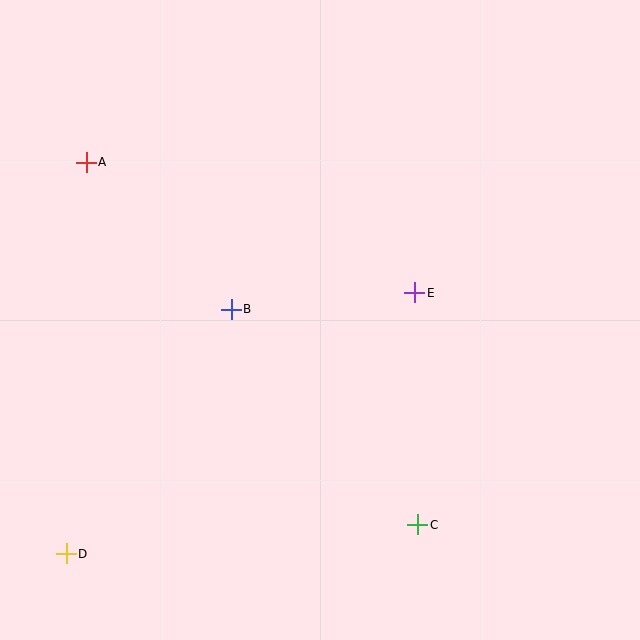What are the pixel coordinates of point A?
Point A is at (86, 162).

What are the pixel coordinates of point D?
Point D is at (66, 554).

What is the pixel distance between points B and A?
The distance between B and A is 206 pixels.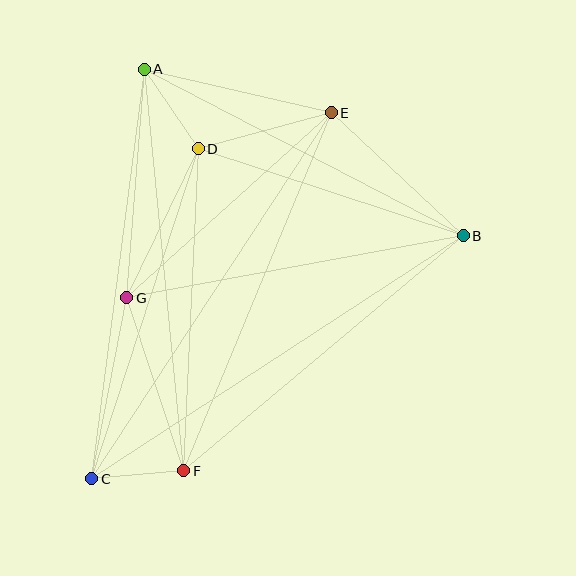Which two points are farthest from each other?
Points B and C are farthest from each other.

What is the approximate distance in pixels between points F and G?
The distance between F and G is approximately 182 pixels.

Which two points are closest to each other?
Points C and F are closest to each other.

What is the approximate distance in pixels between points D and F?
The distance between D and F is approximately 322 pixels.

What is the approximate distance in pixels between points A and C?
The distance between A and C is approximately 413 pixels.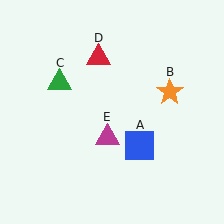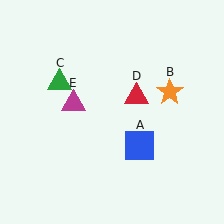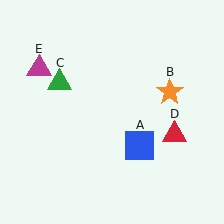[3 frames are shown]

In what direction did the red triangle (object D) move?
The red triangle (object D) moved down and to the right.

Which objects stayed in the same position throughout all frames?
Blue square (object A) and orange star (object B) and green triangle (object C) remained stationary.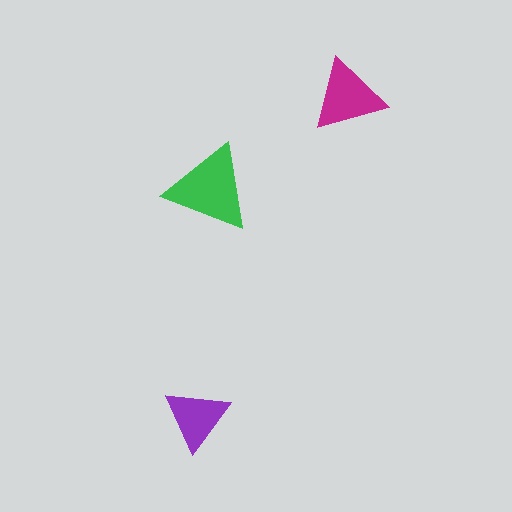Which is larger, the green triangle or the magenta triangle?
The green one.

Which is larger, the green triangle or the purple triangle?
The green one.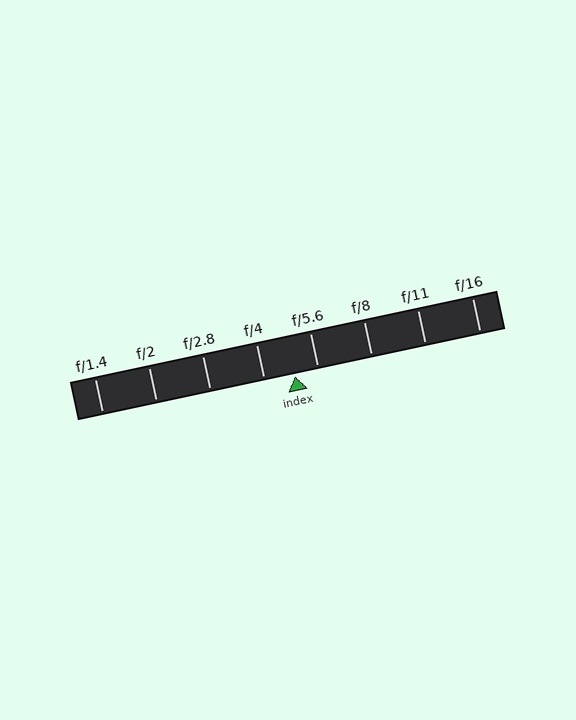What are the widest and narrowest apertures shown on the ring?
The widest aperture shown is f/1.4 and the narrowest is f/16.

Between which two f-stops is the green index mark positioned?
The index mark is between f/4 and f/5.6.